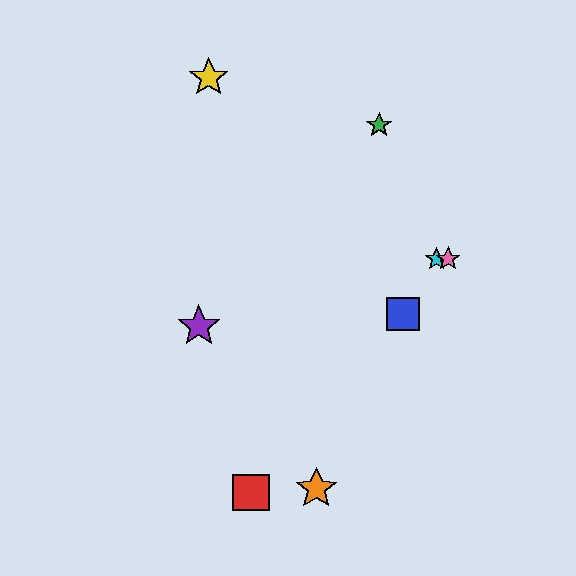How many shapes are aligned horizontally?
2 shapes (the cyan star, the pink star) are aligned horizontally.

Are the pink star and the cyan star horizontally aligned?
Yes, both are at y≈259.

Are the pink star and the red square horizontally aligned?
No, the pink star is at y≈259 and the red square is at y≈492.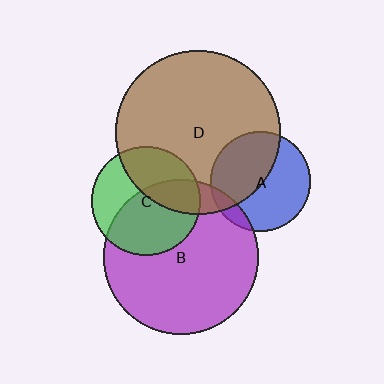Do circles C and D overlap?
Yes.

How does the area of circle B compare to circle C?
Approximately 2.0 times.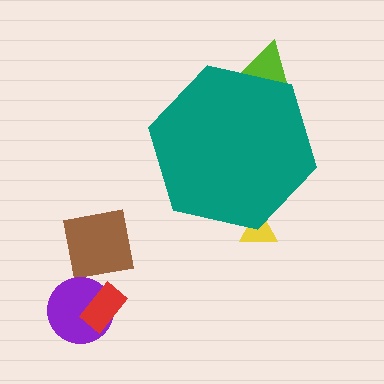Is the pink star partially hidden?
No, the pink star is fully visible.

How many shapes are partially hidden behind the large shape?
2 shapes are partially hidden.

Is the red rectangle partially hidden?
No, the red rectangle is fully visible.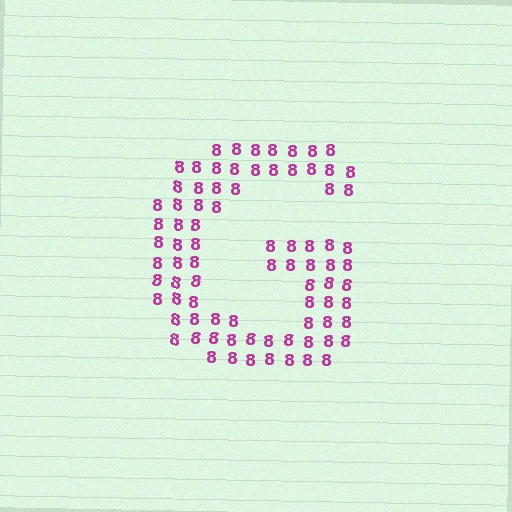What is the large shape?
The large shape is the letter G.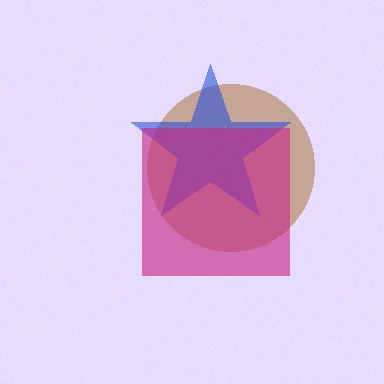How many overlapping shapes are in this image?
There are 3 overlapping shapes in the image.